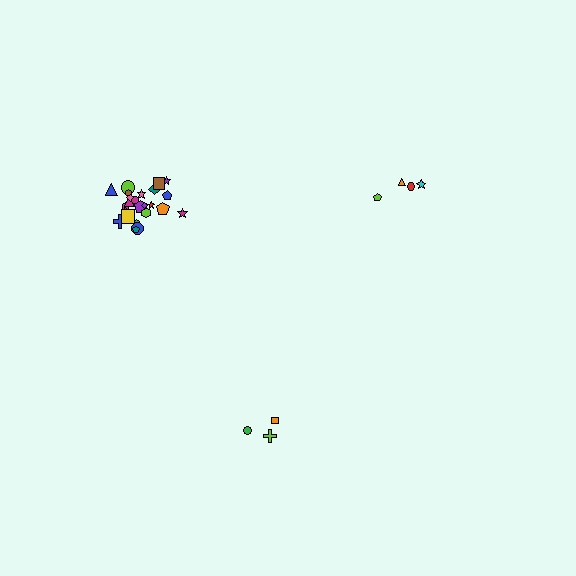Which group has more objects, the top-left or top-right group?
The top-left group.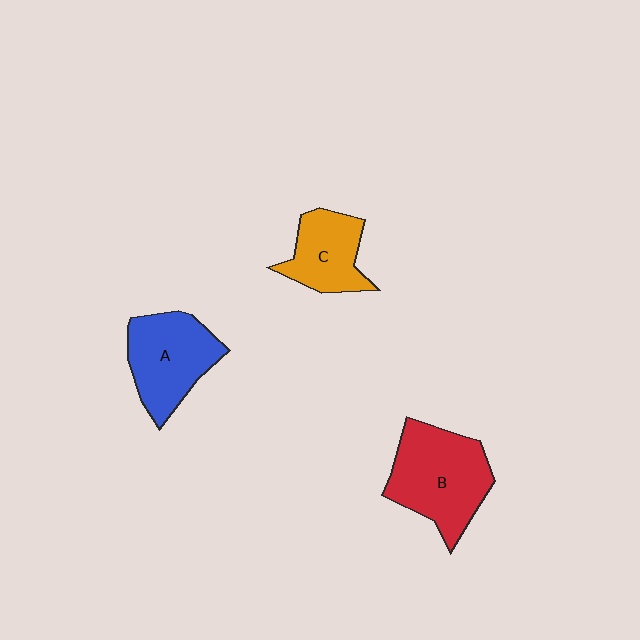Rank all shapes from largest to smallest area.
From largest to smallest: B (red), A (blue), C (orange).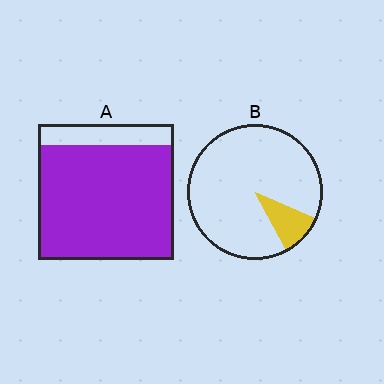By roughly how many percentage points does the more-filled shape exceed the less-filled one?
By roughly 75 percentage points (A over B).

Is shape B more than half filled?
No.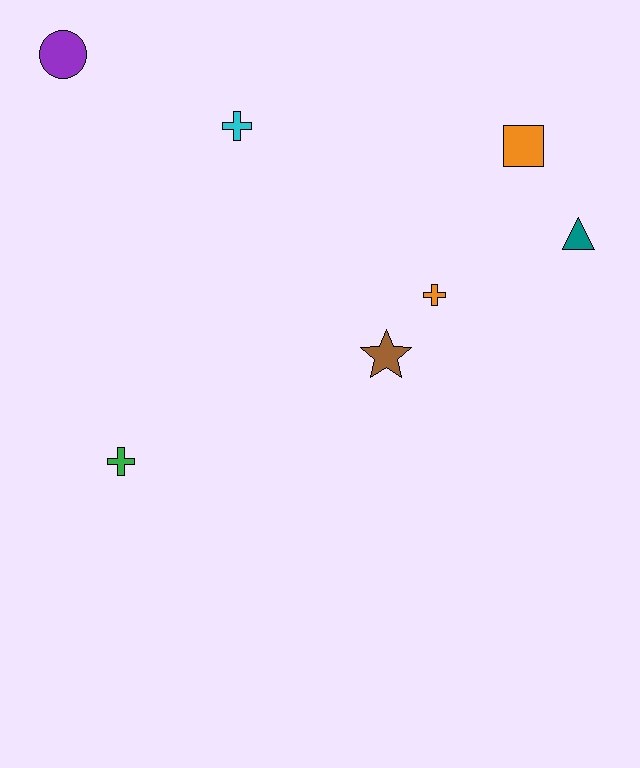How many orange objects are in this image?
There are 2 orange objects.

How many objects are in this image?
There are 7 objects.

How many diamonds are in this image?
There are no diamonds.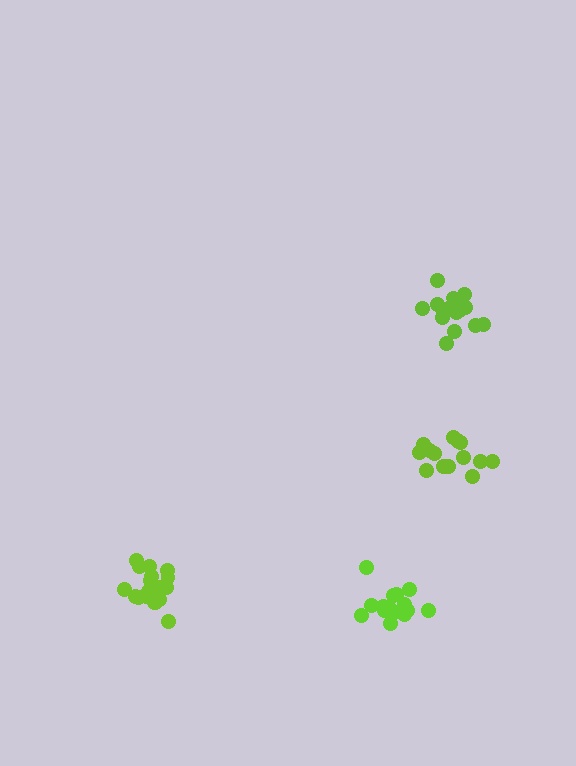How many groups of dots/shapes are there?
There are 4 groups.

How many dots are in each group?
Group 1: 17 dots, Group 2: 15 dots, Group 3: 16 dots, Group 4: 18 dots (66 total).